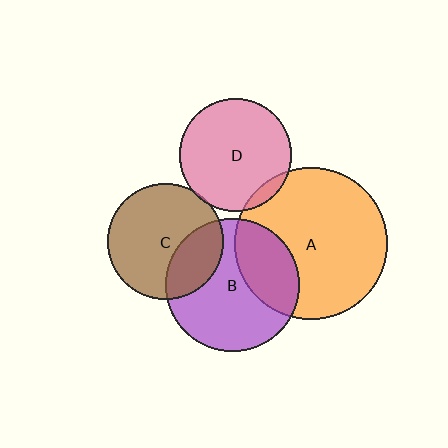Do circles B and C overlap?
Yes.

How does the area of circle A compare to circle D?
Approximately 1.8 times.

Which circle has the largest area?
Circle A (orange).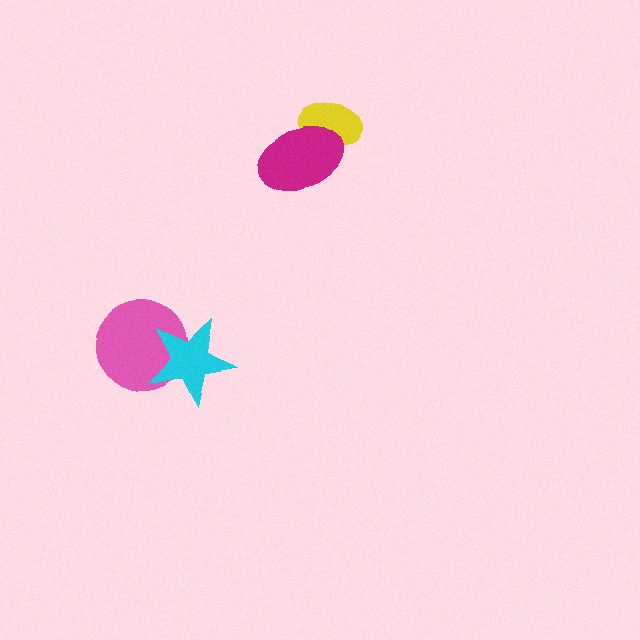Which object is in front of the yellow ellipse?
The magenta ellipse is in front of the yellow ellipse.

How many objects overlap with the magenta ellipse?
1 object overlaps with the magenta ellipse.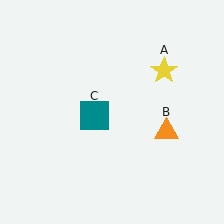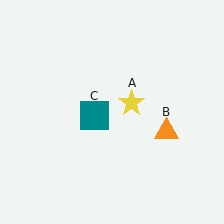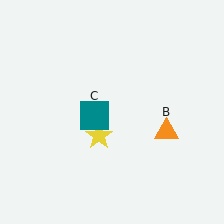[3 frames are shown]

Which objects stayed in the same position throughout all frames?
Orange triangle (object B) and teal square (object C) remained stationary.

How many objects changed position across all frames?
1 object changed position: yellow star (object A).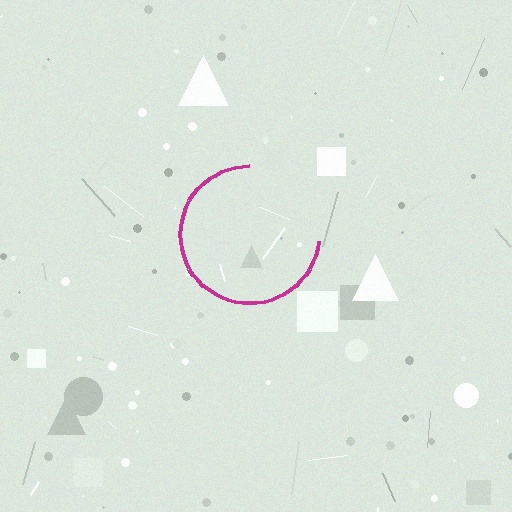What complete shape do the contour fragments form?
The contour fragments form a circle.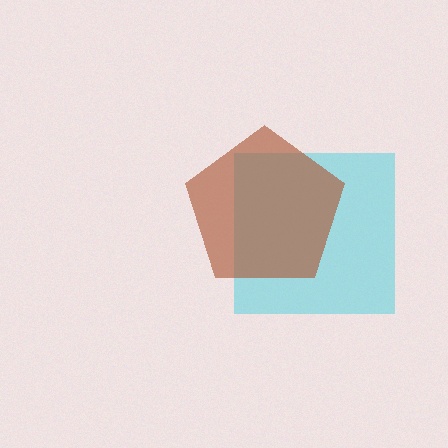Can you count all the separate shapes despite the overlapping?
Yes, there are 2 separate shapes.